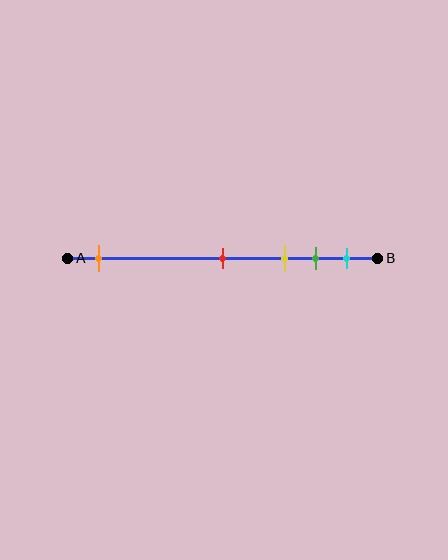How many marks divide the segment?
There are 5 marks dividing the segment.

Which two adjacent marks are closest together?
The green and cyan marks are the closest adjacent pair.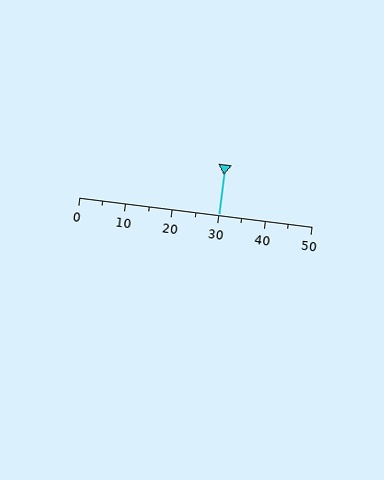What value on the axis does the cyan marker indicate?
The marker indicates approximately 30.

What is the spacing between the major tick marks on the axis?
The major ticks are spaced 10 apart.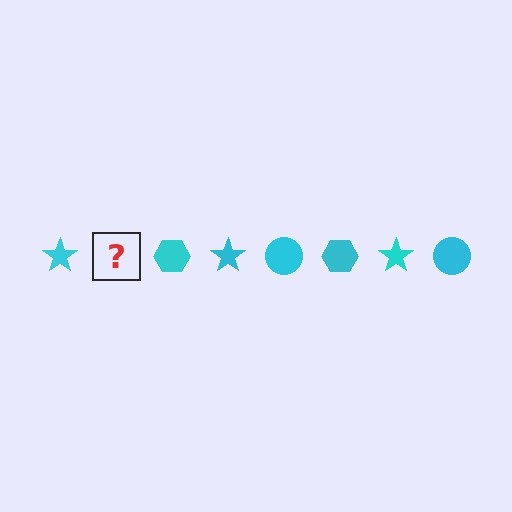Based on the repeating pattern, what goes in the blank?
The blank should be a cyan circle.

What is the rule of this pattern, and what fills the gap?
The rule is that the pattern cycles through star, circle, hexagon shapes in cyan. The gap should be filled with a cyan circle.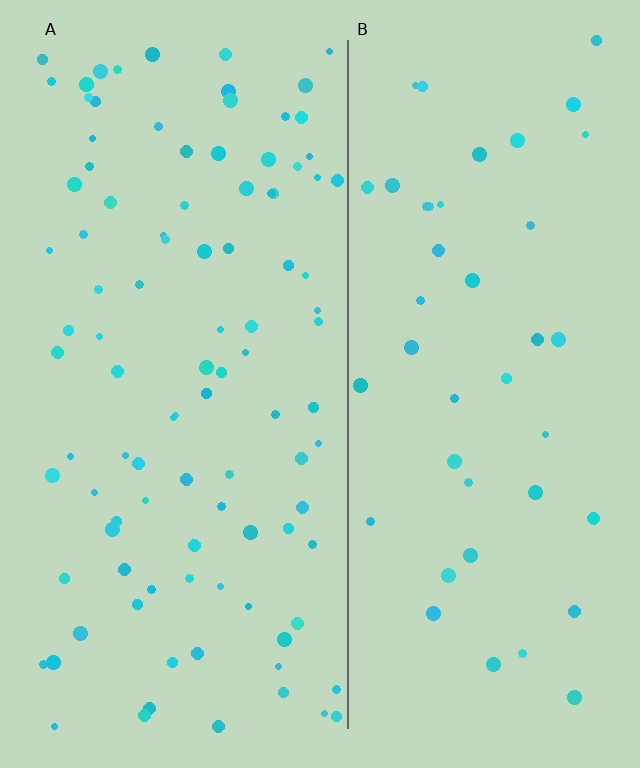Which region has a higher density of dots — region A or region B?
A (the left).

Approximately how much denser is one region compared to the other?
Approximately 2.3× — region A over region B.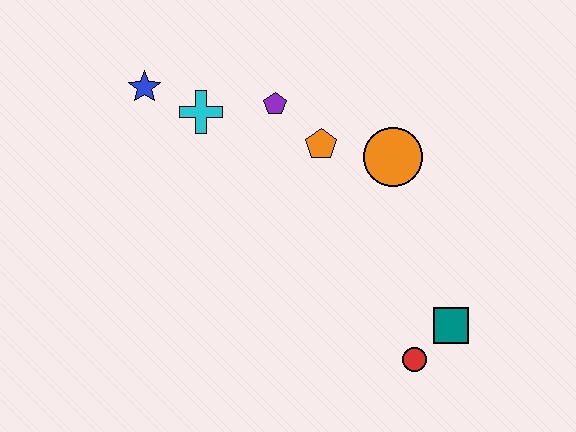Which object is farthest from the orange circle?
The blue star is farthest from the orange circle.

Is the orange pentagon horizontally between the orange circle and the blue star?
Yes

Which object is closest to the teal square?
The red circle is closest to the teal square.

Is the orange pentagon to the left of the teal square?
Yes